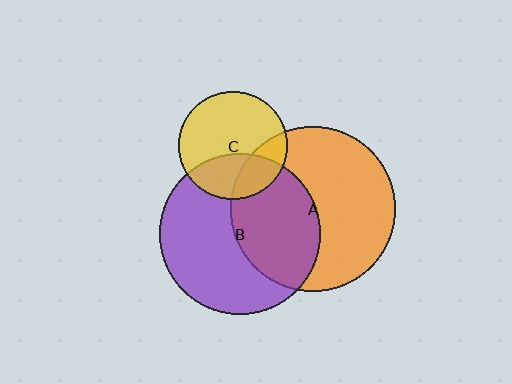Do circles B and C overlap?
Yes.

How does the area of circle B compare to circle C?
Approximately 2.2 times.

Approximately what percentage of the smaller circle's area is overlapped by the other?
Approximately 35%.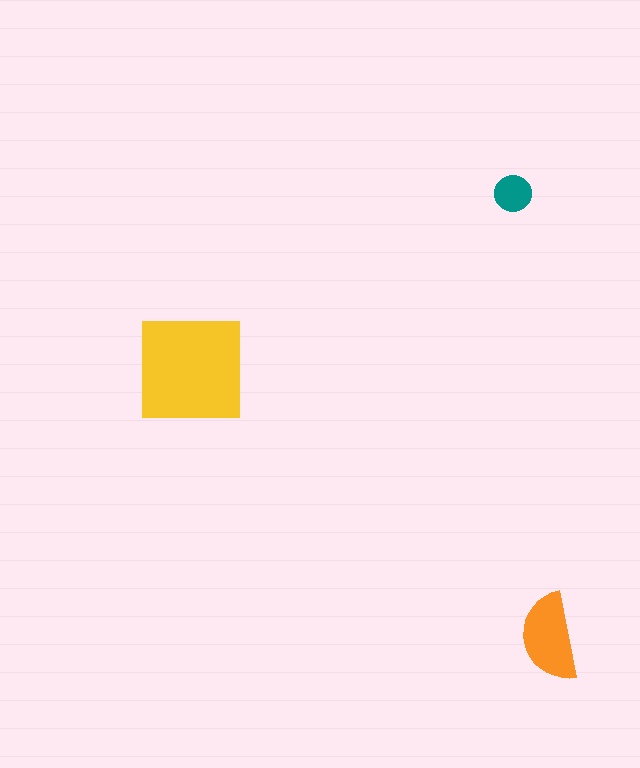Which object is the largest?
The yellow square.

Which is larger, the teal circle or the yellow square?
The yellow square.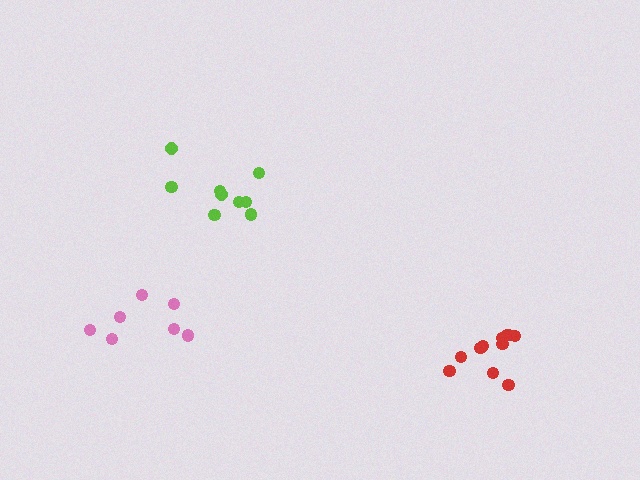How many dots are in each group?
Group 1: 7 dots, Group 2: 9 dots, Group 3: 11 dots (27 total).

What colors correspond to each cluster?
The clusters are colored: pink, lime, red.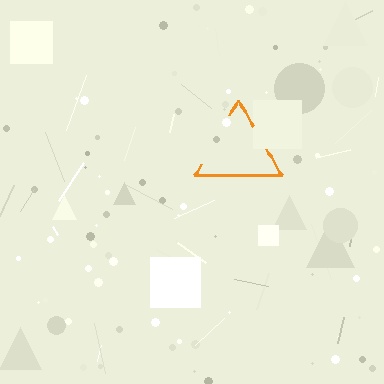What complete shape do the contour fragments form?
The contour fragments form a triangle.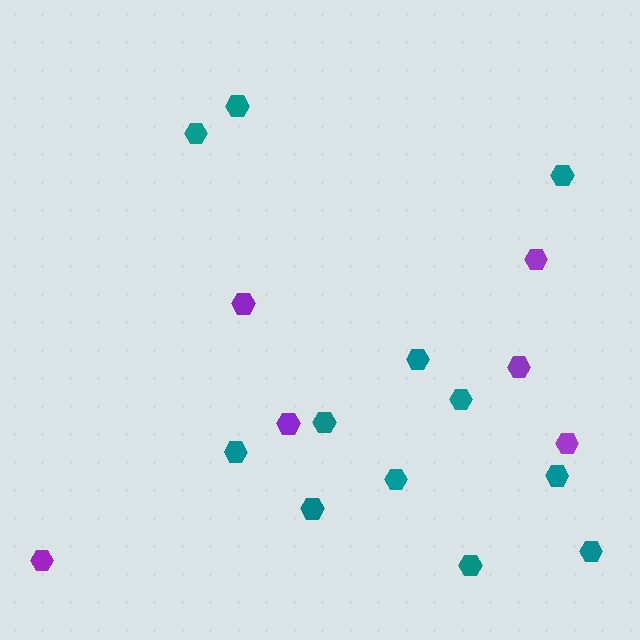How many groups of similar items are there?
There are 2 groups: one group of teal hexagons (12) and one group of purple hexagons (6).